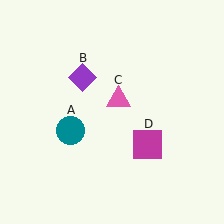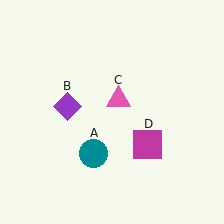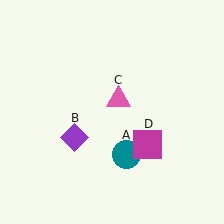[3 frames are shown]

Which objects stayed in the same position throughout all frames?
Pink triangle (object C) and magenta square (object D) remained stationary.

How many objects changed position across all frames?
2 objects changed position: teal circle (object A), purple diamond (object B).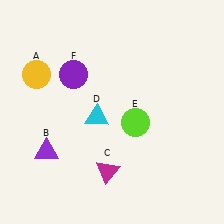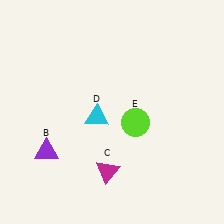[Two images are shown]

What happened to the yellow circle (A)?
The yellow circle (A) was removed in Image 2. It was in the top-left area of Image 1.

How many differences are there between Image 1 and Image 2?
There are 2 differences between the two images.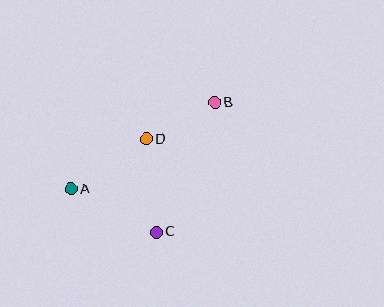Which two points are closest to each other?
Points B and D are closest to each other.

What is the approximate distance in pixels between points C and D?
The distance between C and D is approximately 94 pixels.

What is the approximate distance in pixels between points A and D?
The distance between A and D is approximately 90 pixels.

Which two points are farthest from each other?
Points A and B are farthest from each other.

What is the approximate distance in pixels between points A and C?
The distance between A and C is approximately 96 pixels.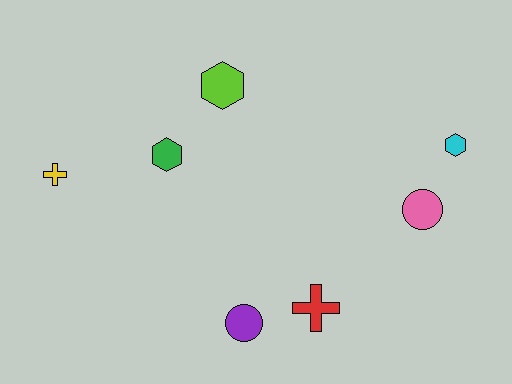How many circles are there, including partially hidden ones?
There are 2 circles.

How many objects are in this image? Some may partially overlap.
There are 7 objects.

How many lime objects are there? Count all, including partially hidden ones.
There is 1 lime object.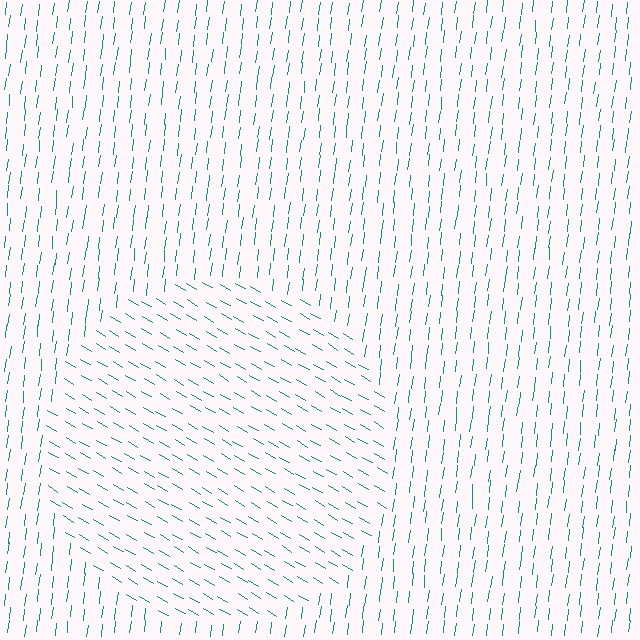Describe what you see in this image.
The image is filled with small teal line segments. A circle region in the image has lines oriented differently from the surrounding lines, creating a visible texture boundary.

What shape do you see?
I see a circle.